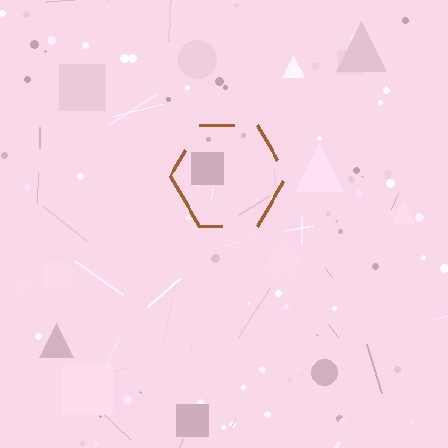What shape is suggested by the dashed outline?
The dashed outline suggests a hexagon.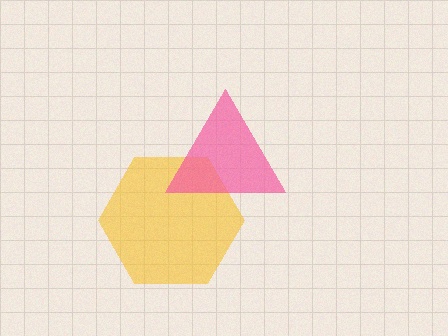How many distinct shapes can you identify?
There are 2 distinct shapes: a yellow hexagon, a pink triangle.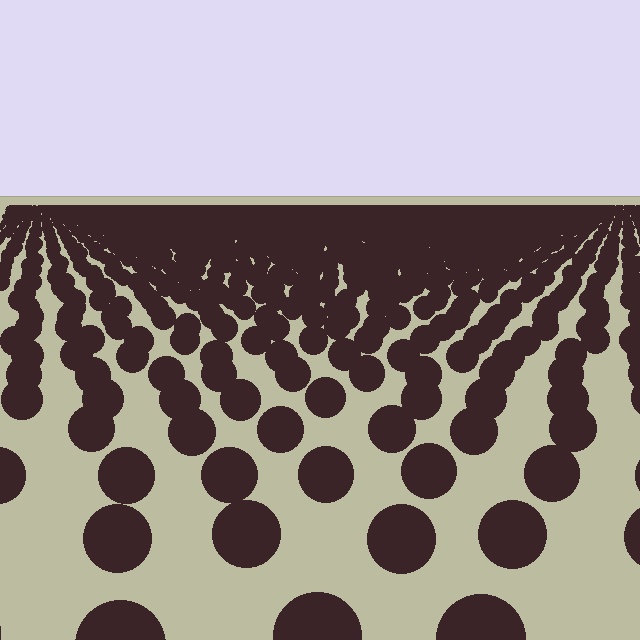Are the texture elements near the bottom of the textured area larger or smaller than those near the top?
Larger. Near the bottom, elements are closer to the viewer and appear at a bigger on-screen size.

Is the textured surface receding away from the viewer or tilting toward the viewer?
The surface is receding away from the viewer. Texture elements get smaller and denser toward the top.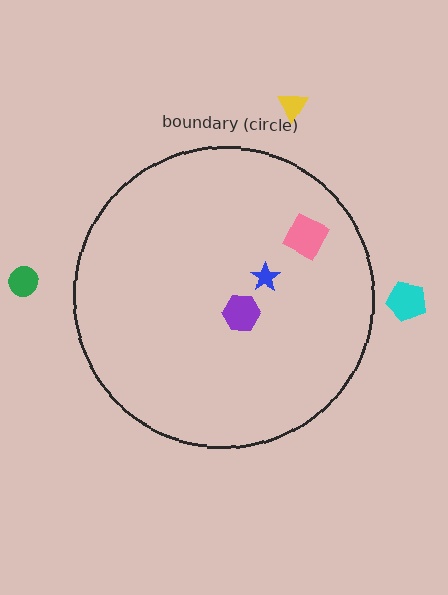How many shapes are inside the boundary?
3 inside, 3 outside.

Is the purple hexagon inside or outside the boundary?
Inside.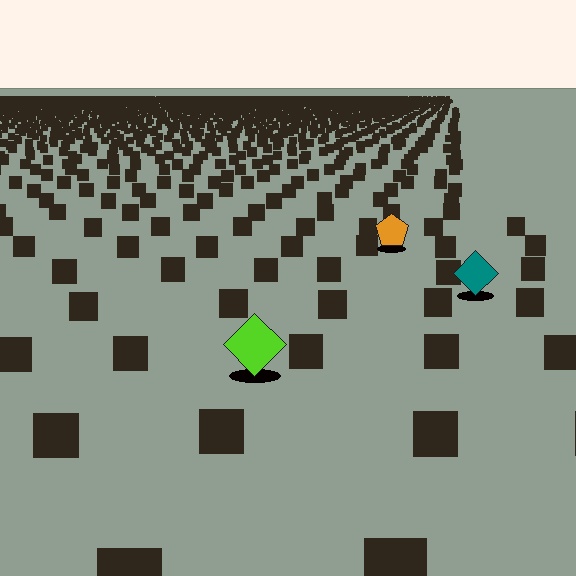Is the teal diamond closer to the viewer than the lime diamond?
No. The lime diamond is closer — you can tell from the texture gradient: the ground texture is coarser near it.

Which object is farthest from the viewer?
The orange pentagon is farthest from the viewer. It appears smaller and the ground texture around it is denser.